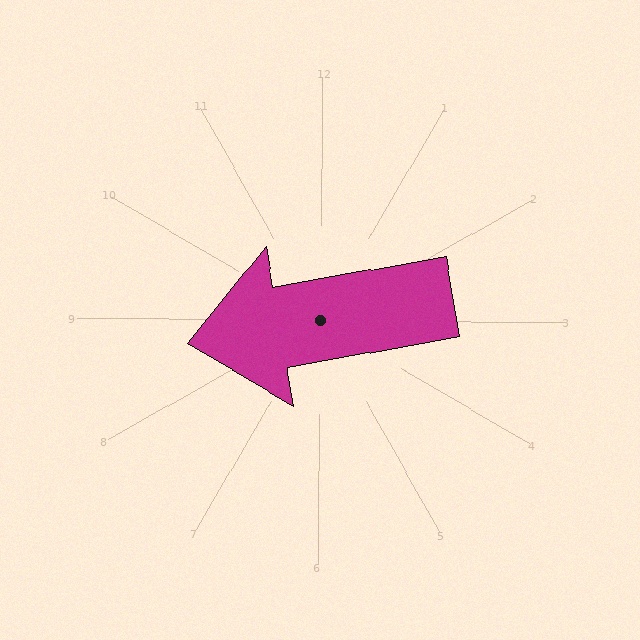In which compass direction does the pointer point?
West.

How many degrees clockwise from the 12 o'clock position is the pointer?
Approximately 260 degrees.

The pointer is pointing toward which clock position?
Roughly 9 o'clock.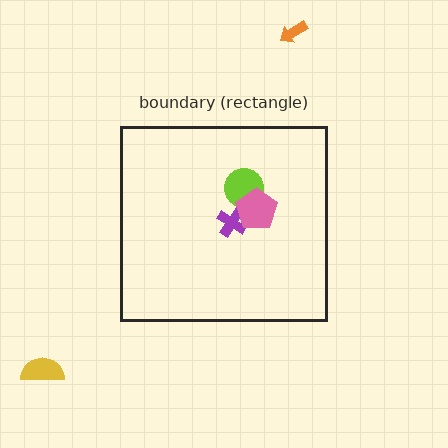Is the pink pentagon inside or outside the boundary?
Inside.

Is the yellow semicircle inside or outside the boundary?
Outside.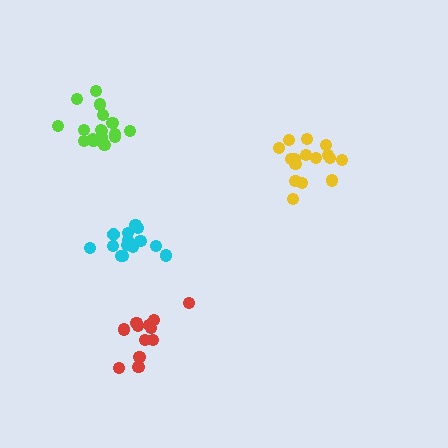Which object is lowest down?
The red cluster is bottommost.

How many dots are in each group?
Group 1: 12 dots, Group 2: 15 dots, Group 3: 17 dots, Group 4: 17 dots (61 total).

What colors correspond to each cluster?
The clusters are colored: red, cyan, yellow, lime.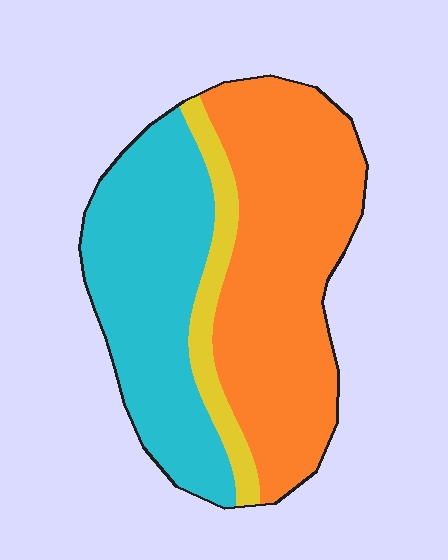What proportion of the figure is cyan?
Cyan takes up about three eighths (3/8) of the figure.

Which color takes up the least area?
Yellow, at roughly 10%.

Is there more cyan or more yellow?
Cyan.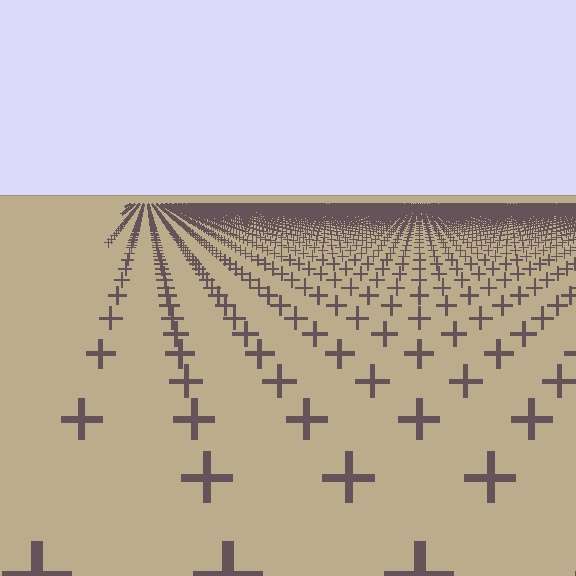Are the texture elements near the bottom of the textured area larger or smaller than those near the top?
Larger. Near the bottom, elements are closer to the viewer and appear at a bigger on-screen size.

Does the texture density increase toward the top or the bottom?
Density increases toward the top.